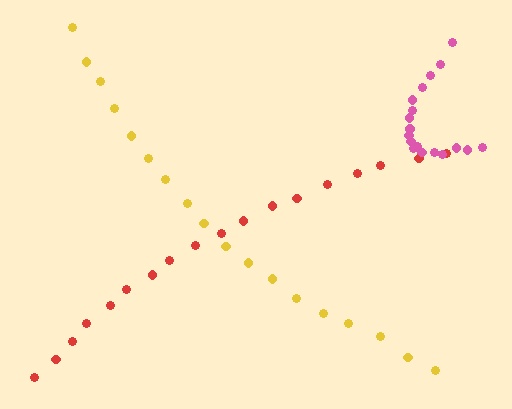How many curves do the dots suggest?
There are 3 distinct paths.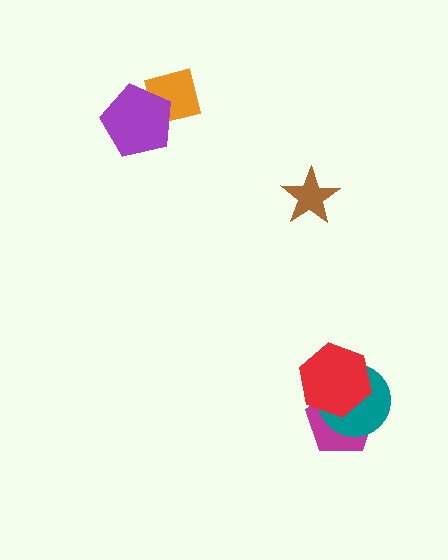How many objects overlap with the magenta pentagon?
2 objects overlap with the magenta pentagon.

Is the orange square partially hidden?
Yes, it is partially covered by another shape.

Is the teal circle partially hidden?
Yes, it is partially covered by another shape.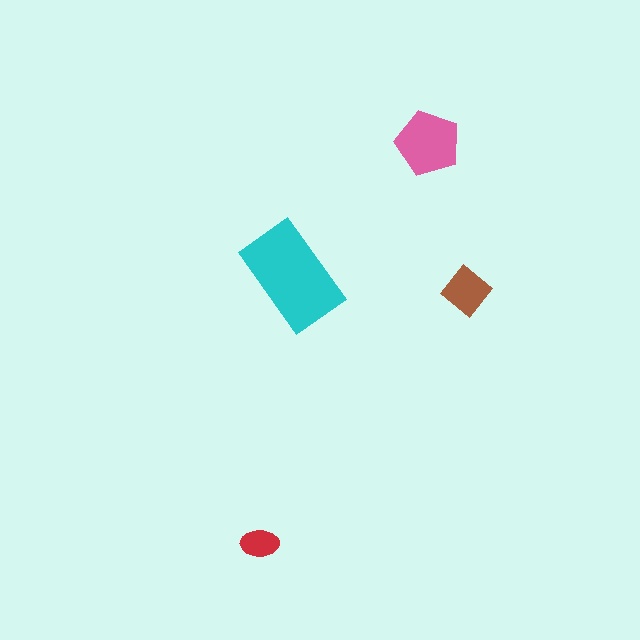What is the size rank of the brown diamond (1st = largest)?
3rd.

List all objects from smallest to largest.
The red ellipse, the brown diamond, the pink pentagon, the cyan rectangle.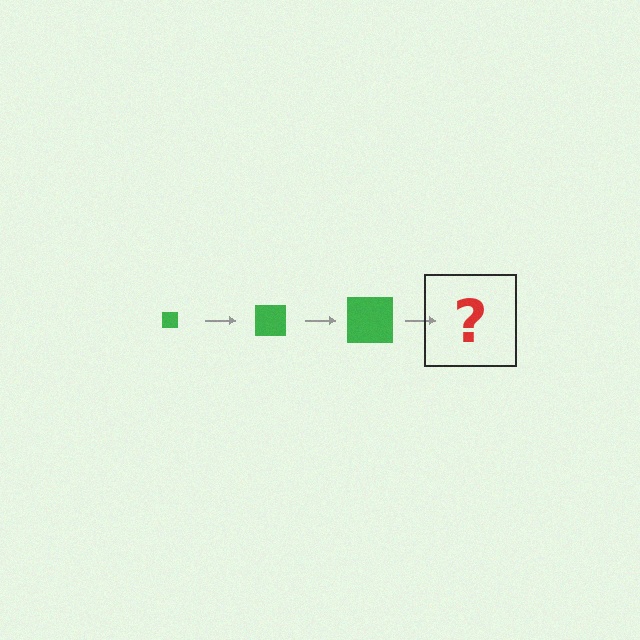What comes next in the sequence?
The next element should be a green square, larger than the previous one.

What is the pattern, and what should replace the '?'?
The pattern is that the square gets progressively larger each step. The '?' should be a green square, larger than the previous one.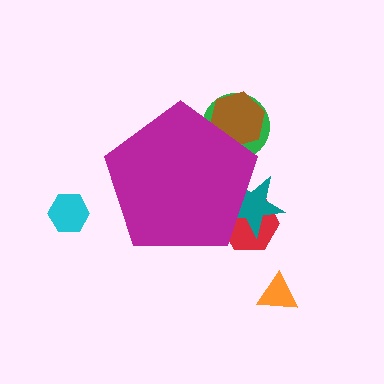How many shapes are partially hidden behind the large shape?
4 shapes are partially hidden.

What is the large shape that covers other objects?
A magenta pentagon.